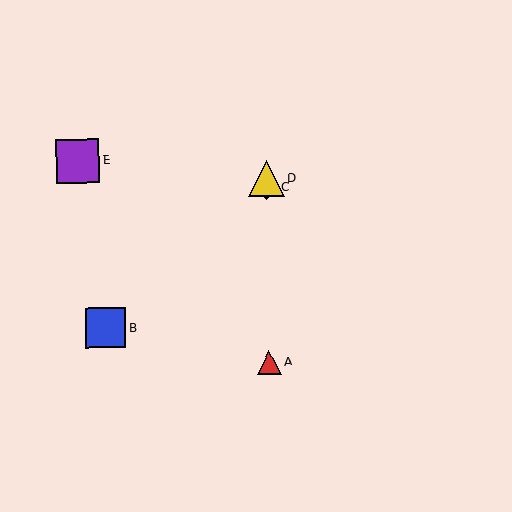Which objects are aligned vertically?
Objects A, C, D are aligned vertically.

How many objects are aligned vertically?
3 objects (A, C, D) are aligned vertically.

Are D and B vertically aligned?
No, D is at x≈266 and B is at x≈106.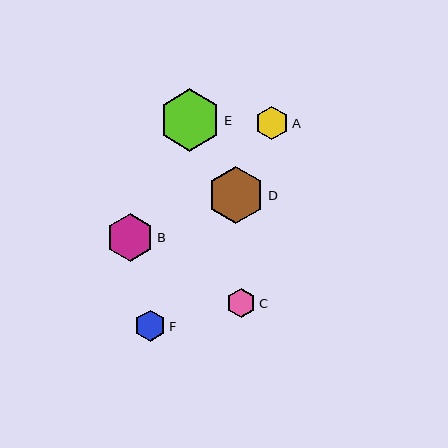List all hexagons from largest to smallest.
From largest to smallest: E, D, B, A, F, C.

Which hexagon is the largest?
Hexagon E is the largest with a size of approximately 62 pixels.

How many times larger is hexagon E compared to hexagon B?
Hexagon E is approximately 1.3 times the size of hexagon B.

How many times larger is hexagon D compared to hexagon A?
Hexagon D is approximately 1.7 times the size of hexagon A.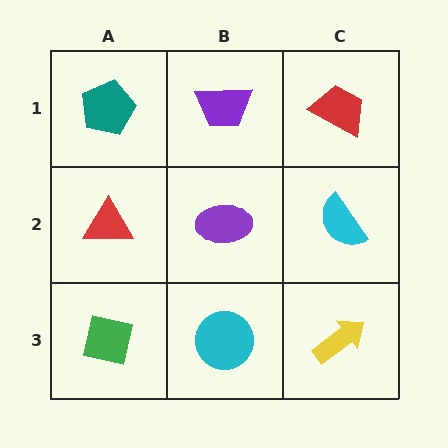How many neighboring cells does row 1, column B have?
3.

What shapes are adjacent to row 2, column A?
A teal pentagon (row 1, column A), a green square (row 3, column A), a purple ellipse (row 2, column B).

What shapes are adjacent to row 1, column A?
A red triangle (row 2, column A), a purple trapezoid (row 1, column B).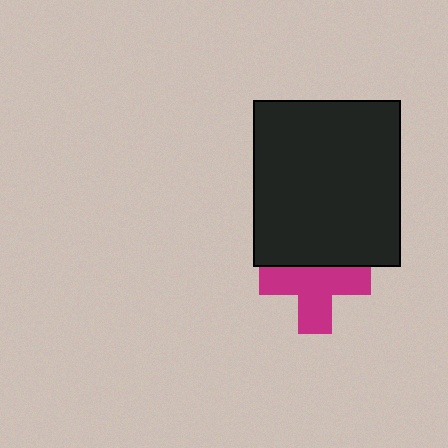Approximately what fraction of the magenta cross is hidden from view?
Roughly 31% of the magenta cross is hidden behind the black rectangle.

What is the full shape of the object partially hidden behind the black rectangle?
The partially hidden object is a magenta cross.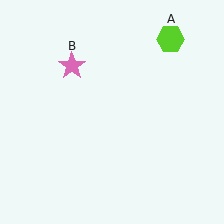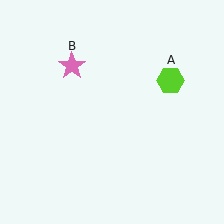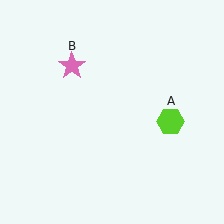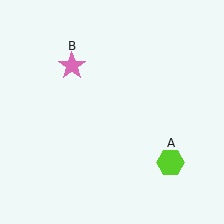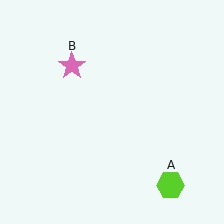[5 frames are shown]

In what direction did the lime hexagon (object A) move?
The lime hexagon (object A) moved down.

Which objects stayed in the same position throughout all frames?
Pink star (object B) remained stationary.